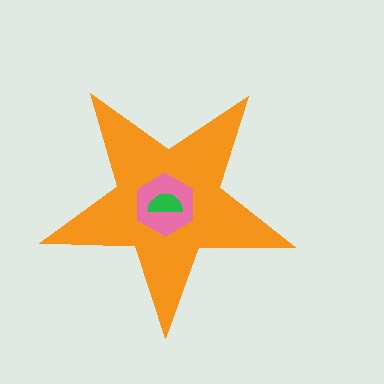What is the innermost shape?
The green semicircle.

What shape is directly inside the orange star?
The pink hexagon.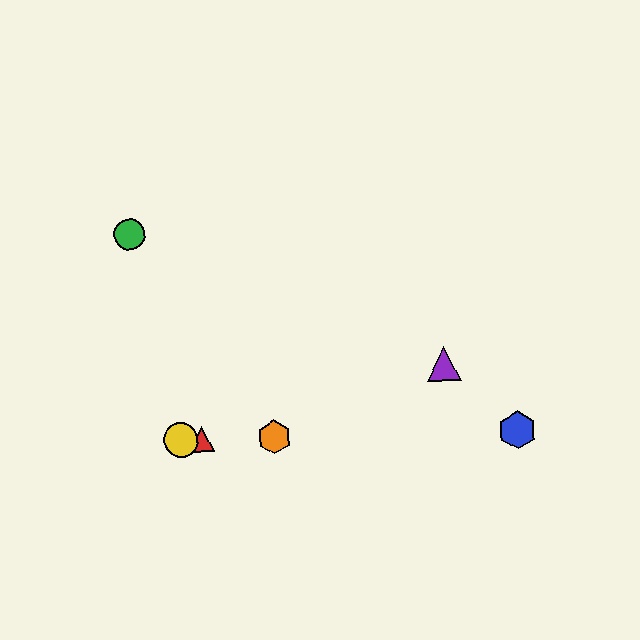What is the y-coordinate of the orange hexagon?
The orange hexagon is at y≈437.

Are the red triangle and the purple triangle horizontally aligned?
No, the red triangle is at y≈439 and the purple triangle is at y≈364.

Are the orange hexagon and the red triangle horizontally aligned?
Yes, both are at y≈437.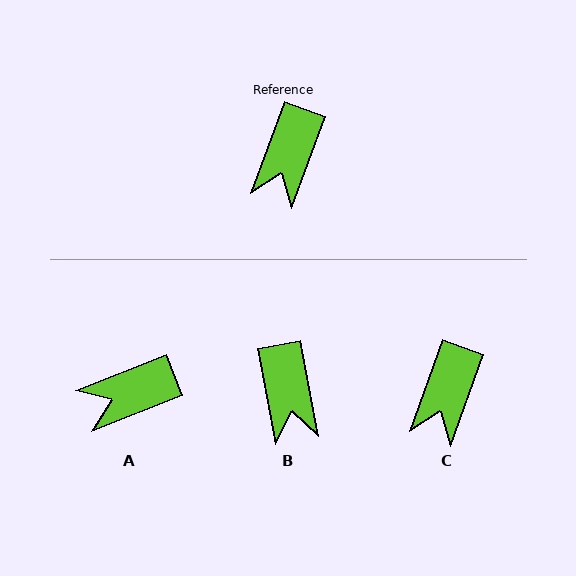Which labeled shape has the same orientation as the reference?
C.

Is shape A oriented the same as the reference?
No, it is off by about 49 degrees.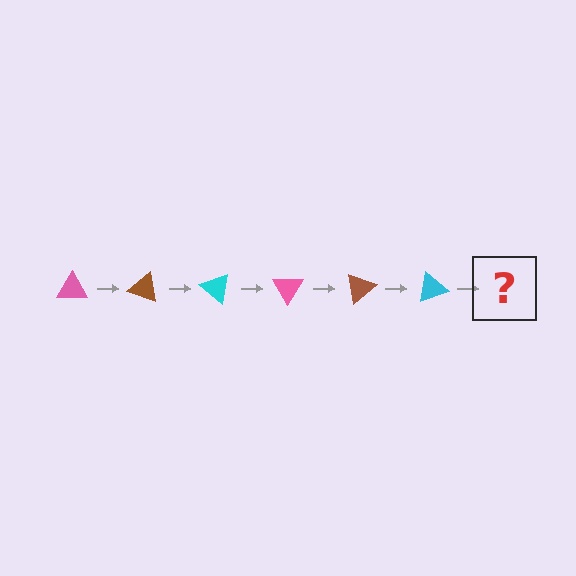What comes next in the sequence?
The next element should be a pink triangle, rotated 120 degrees from the start.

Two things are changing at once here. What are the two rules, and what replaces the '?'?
The two rules are that it rotates 20 degrees each step and the color cycles through pink, brown, and cyan. The '?' should be a pink triangle, rotated 120 degrees from the start.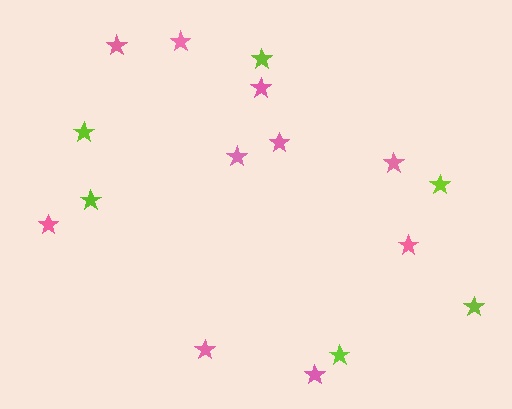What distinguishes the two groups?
There are 2 groups: one group of lime stars (6) and one group of pink stars (10).